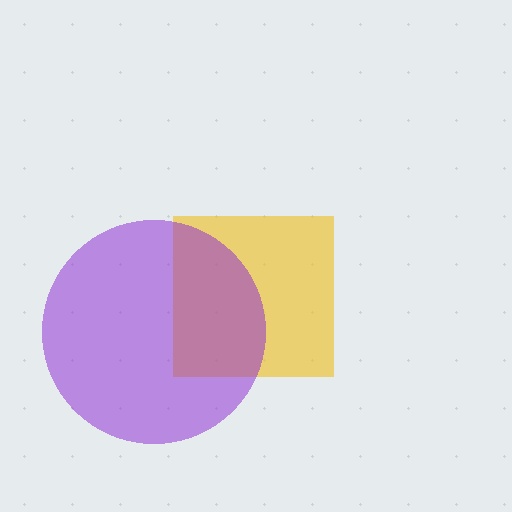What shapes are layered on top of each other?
The layered shapes are: a yellow square, a purple circle.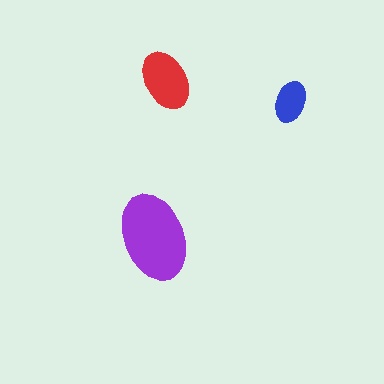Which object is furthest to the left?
The purple ellipse is leftmost.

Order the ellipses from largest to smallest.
the purple one, the red one, the blue one.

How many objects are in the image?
There are 3 objects in the image.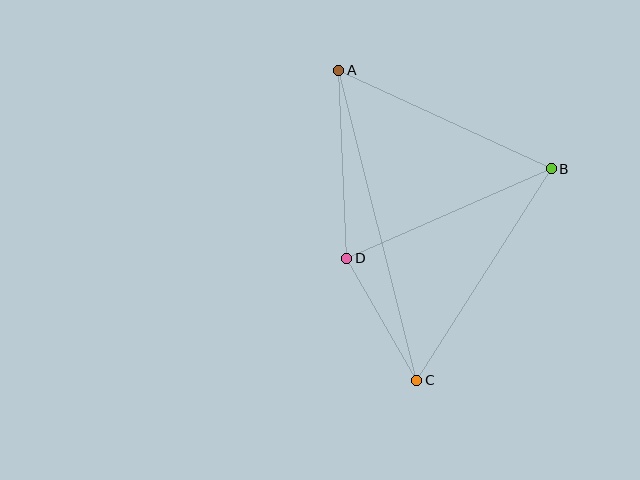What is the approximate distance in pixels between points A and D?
The distance between A and D is approximately 188 pixels.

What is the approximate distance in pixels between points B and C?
The distance between B and C is approximately 251 pixels.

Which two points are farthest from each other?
Points A and C are farthest from each other.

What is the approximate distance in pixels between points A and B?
The distance between A and B is approximately 234 pixels.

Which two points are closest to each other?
Points C and D are closest to each other.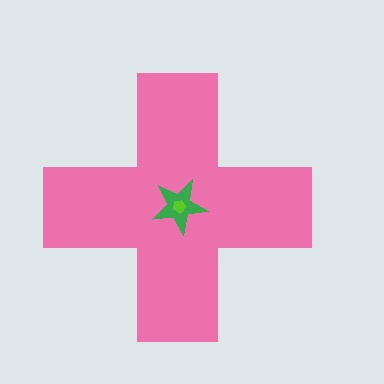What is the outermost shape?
The pink cross.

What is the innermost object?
The lime pentagon.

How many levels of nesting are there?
3.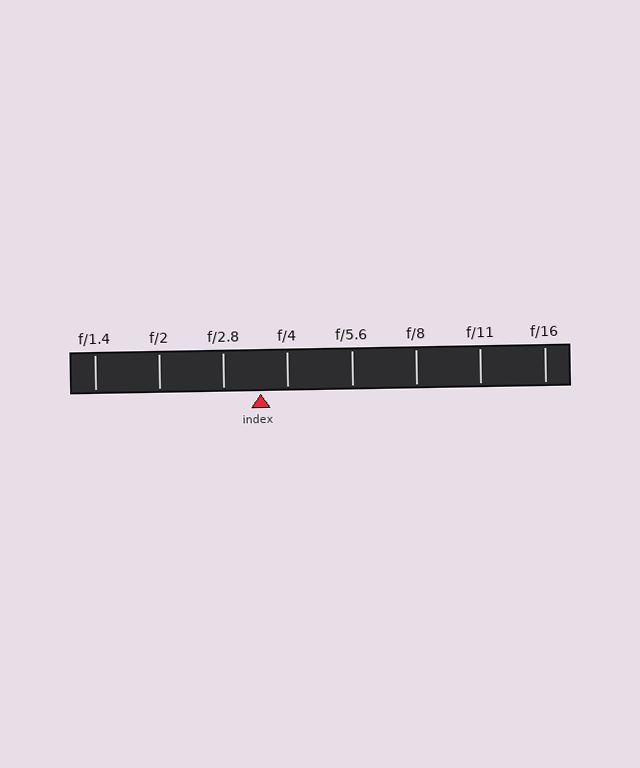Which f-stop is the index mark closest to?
The index mark is closest to f/4.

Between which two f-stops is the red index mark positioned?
The index mark is between f/2.8 and f/4.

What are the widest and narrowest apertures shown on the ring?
The widest aperture shown is f/1.4 and the narrowest is f/16.